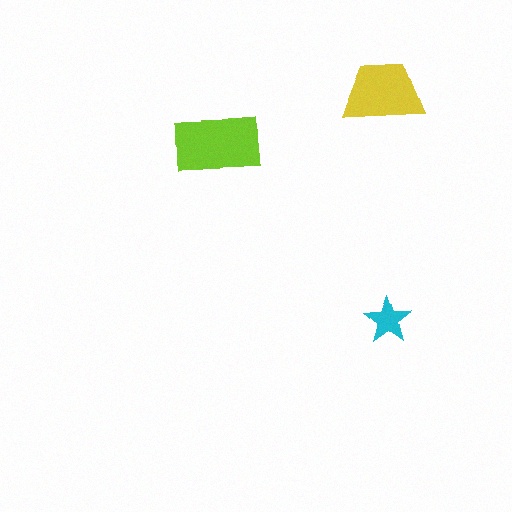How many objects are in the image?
There are 3 objects in the image.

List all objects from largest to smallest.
The lime rectangle, the yellow trapezoid, the cyan star.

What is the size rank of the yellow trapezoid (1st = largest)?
2nd.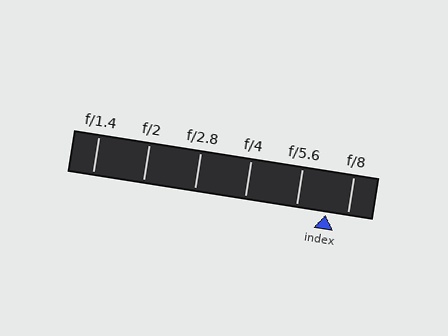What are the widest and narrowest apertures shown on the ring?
The widest aperture shown is f/1.4 and the narrowest is f/8.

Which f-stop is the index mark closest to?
The index mark is closest to f/8.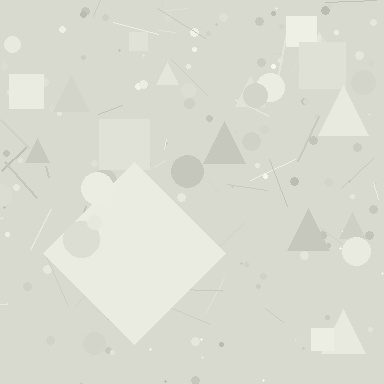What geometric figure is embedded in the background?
A diamond is embedded in the background.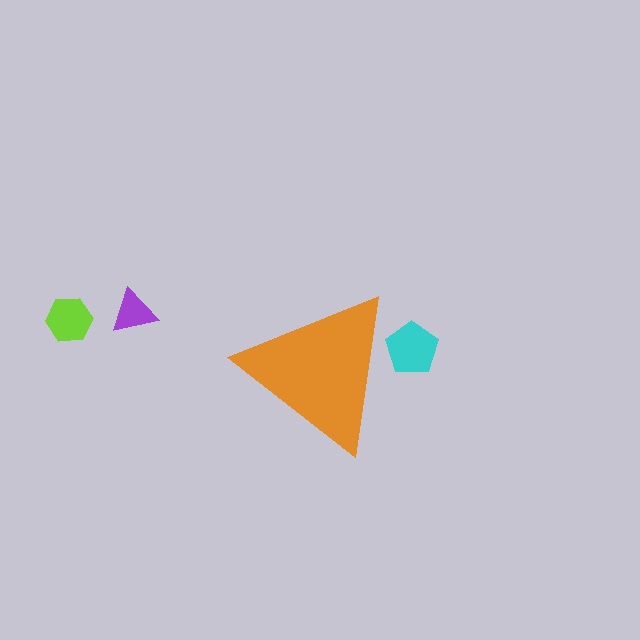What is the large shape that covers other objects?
An orange triangle.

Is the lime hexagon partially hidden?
No, the lime hexagon is fully visible.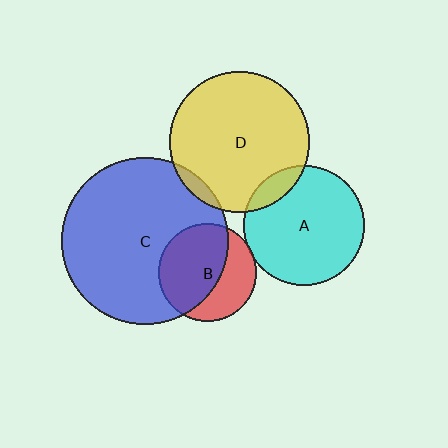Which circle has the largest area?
Circle C (blue).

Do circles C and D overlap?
Yes.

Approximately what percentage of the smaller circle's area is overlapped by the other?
Approximately 5%.